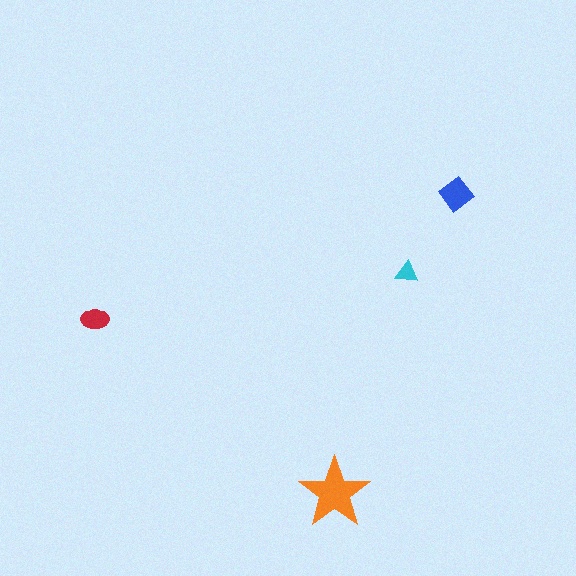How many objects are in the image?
There are 4 objects in the image.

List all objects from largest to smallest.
The orange star, the blue diamond, the red ellipse, the cyan triangle.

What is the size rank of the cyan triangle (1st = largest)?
4th.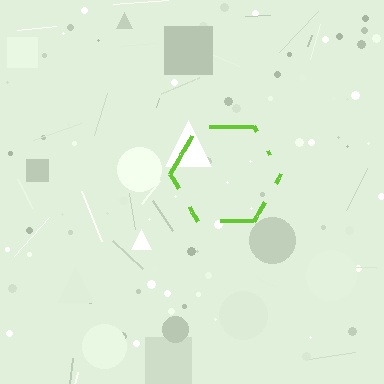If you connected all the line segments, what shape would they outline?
They would outline a hexagon.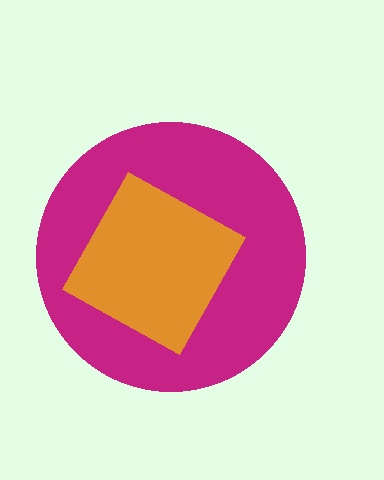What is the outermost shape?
The magenta circle.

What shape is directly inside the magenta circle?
The orange square.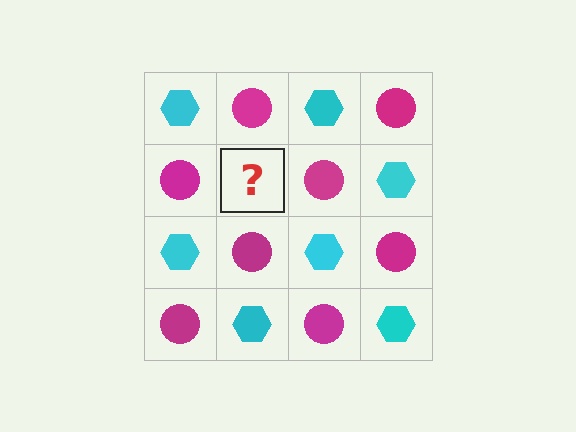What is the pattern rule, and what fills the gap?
The rule is that it alternates cyan hexagon and magenta circle in a checkerboard pattern. The gap should be filled with a cyan hexagon.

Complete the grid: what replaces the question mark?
The question mark should be replaced with a cyan hexagon.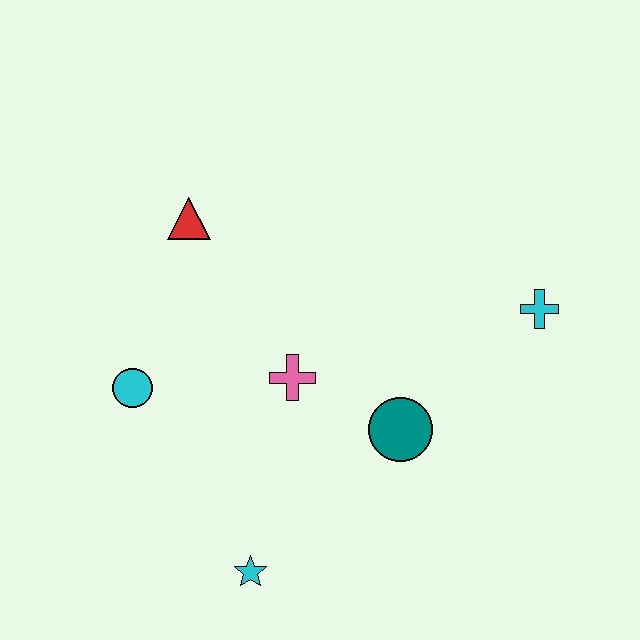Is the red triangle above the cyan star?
Yes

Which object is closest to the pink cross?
The teal circle is closest to the pink cross.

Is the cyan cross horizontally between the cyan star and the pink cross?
No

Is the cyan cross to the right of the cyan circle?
Yes